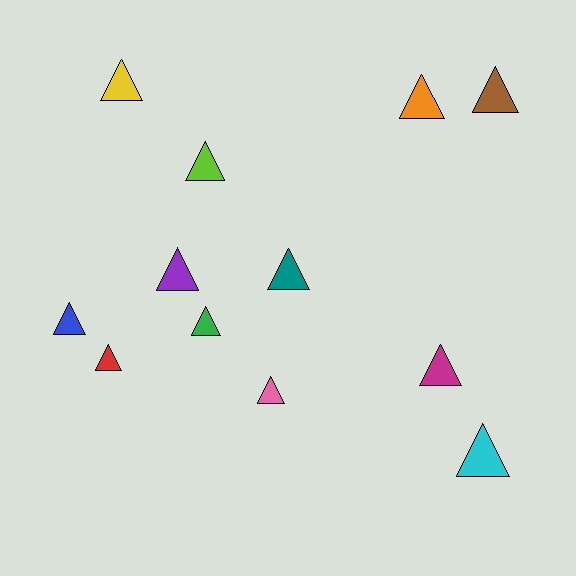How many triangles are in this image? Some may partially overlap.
There are 12 triangles.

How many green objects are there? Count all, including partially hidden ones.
There is 1 green object.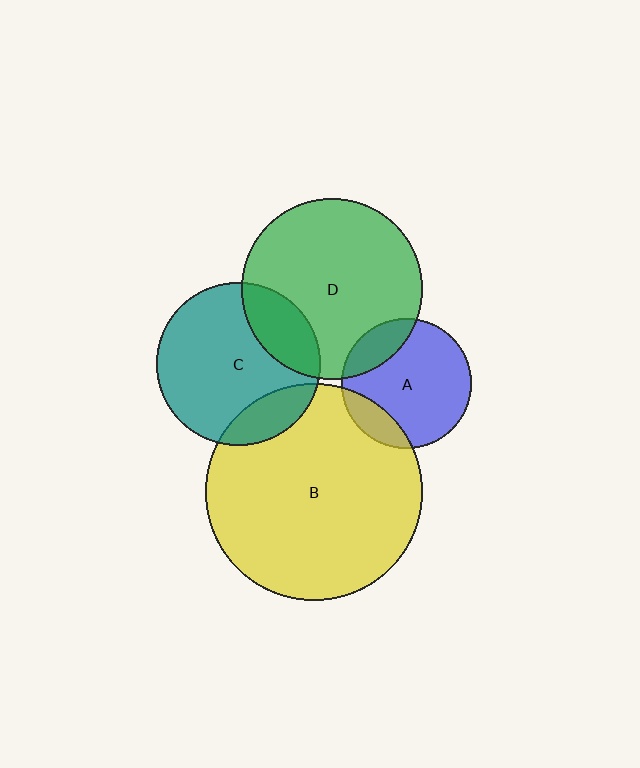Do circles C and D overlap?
Yes.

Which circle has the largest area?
Circle B (yellow).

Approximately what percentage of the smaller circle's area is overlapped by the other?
Approximately 20%.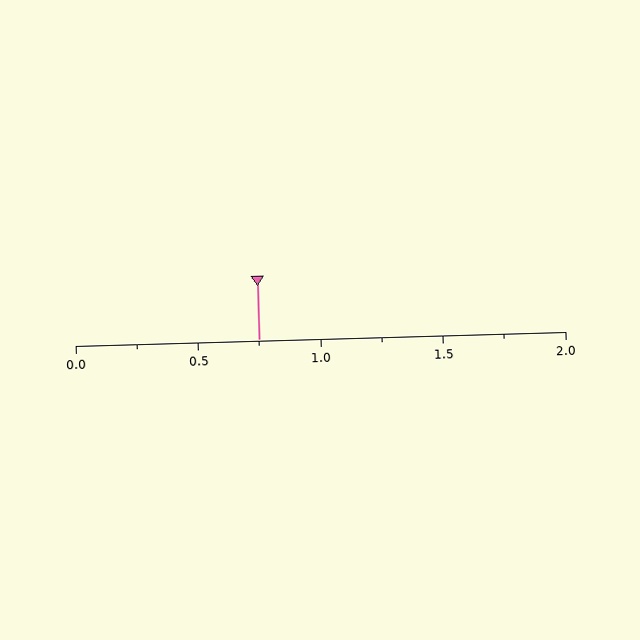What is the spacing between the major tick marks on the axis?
The major ticks are spaced 0.5 apart.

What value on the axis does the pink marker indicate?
The marker indicates approximately 0.75.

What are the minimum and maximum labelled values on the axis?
The axis runs from 0.0 to 2.0.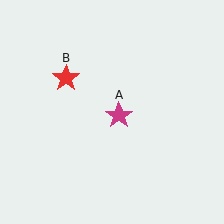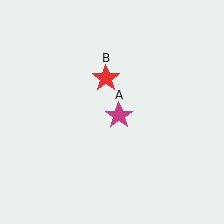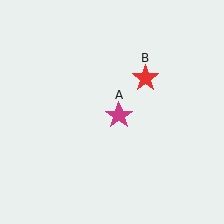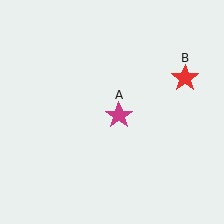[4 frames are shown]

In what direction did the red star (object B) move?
The red star (object B) moved right.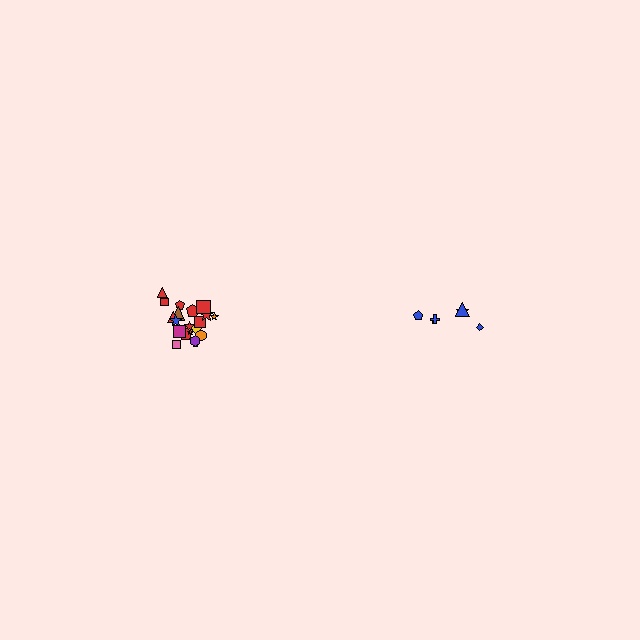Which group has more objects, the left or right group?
The left group.